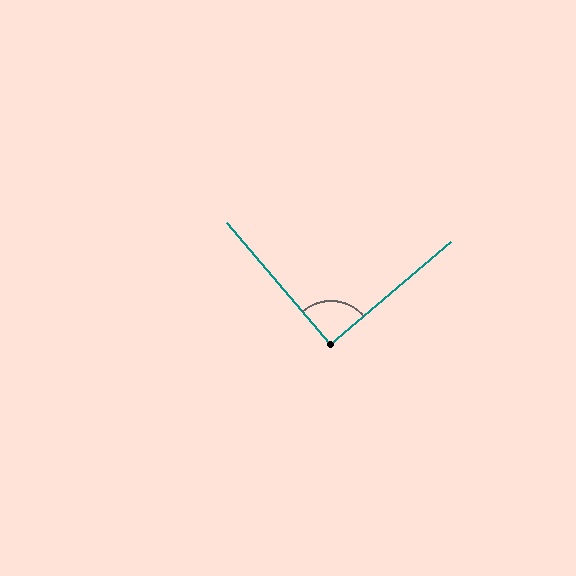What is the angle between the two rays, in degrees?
Approximately 90 degrees.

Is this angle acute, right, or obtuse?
It is approximately a right angle.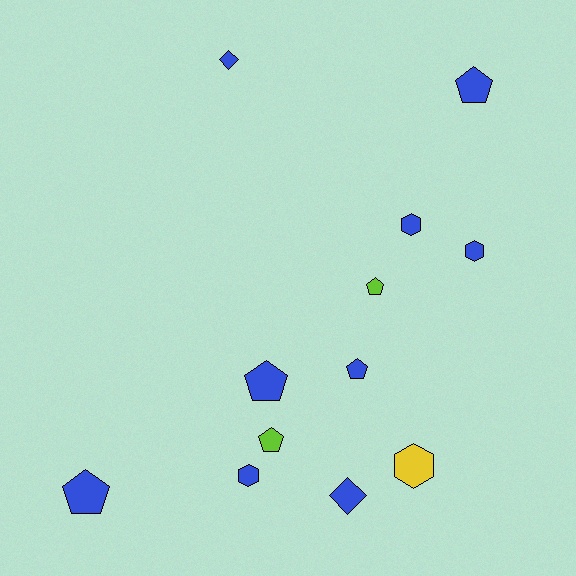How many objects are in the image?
There are 12 objects.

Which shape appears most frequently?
Pentagon, with 6 objects.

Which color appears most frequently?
Blue, with 9 objects.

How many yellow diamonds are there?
There are no yellow diamonds.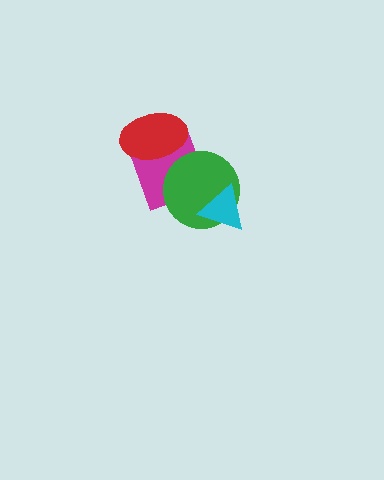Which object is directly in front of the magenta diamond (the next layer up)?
The red ellipse is directly in front of the magenta diamond.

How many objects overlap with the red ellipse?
1 object overlaps with the red ellipse.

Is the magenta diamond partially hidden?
Yes, it is partially covered by another shape.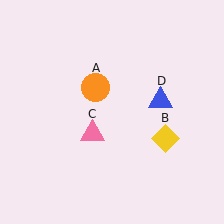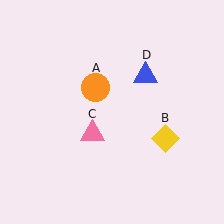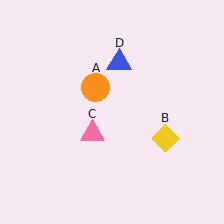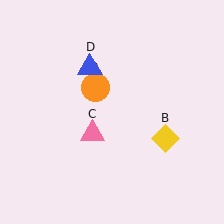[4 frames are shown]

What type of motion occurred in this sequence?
The blue triangle (object D) rotated counterclockwise around the center of the scene.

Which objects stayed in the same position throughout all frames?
Orange circle (object A) and yellow diamond (object B) and pink triangle (object C) remained stationary.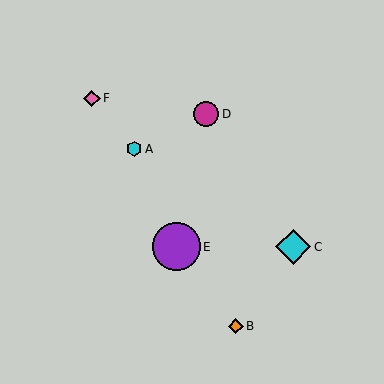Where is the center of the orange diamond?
The center of the orange diamond is at (236, 326).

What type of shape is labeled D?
Shape D is a magenta circle.